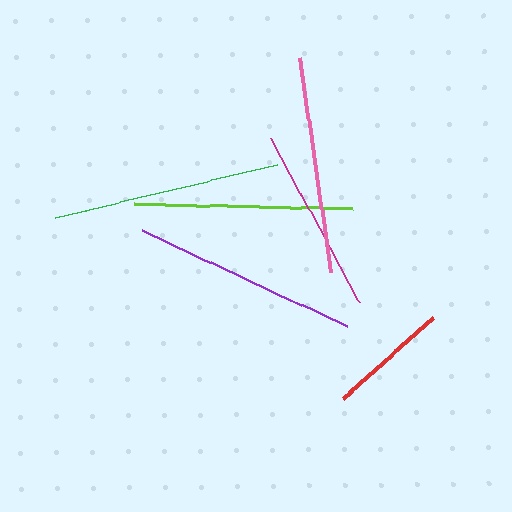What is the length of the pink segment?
The pink segment is approximately 217 pixels long.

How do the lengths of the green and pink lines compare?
The green and pink lines are approximately the same length.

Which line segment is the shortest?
The red line is the shortest at approximately 121 pixels.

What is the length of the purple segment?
The purple segment is approximately 226 pixels long.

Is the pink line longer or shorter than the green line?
The green line is longer than the pink line.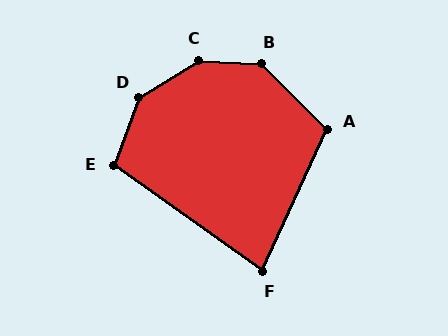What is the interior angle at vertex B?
Approximately 138 degrees (obtuse).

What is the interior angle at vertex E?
Approximately 105 degrees (obtuse).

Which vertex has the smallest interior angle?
F, at approximately 79 degrees.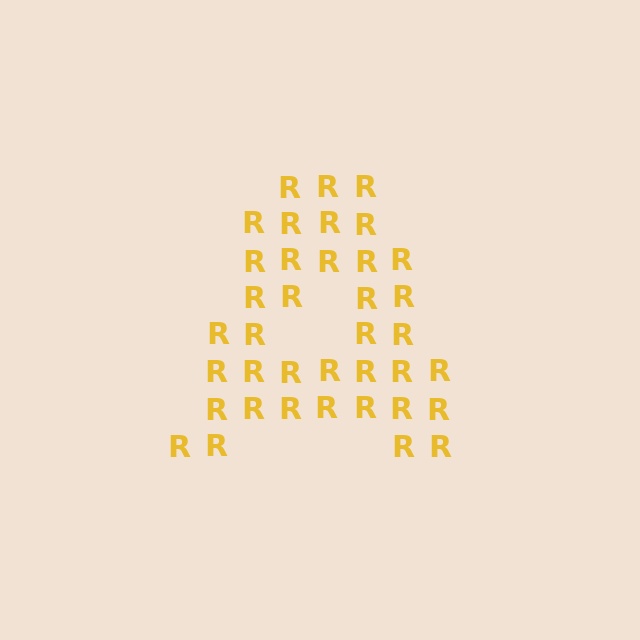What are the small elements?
The small elements are letter R's.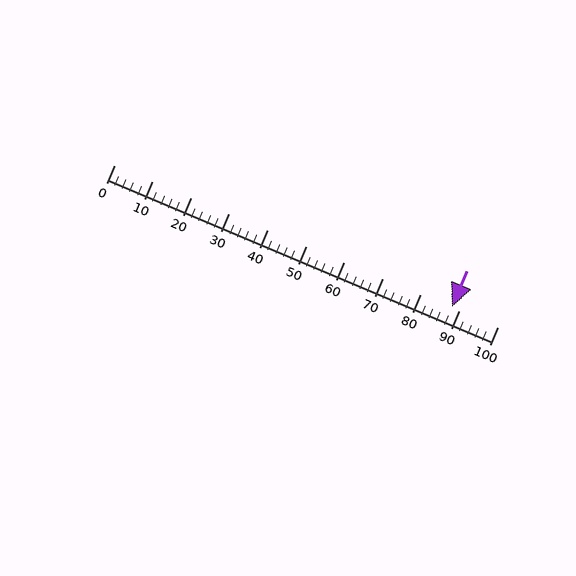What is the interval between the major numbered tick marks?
The major tick marks are spaced 10 units apart.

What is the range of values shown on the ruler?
The ruler shows values from 0 to 100.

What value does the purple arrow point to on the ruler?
The purple arrow points to approximately 88.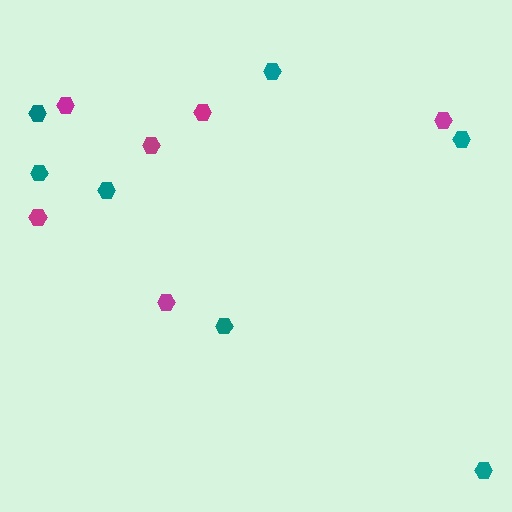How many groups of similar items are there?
There are 2 groups: one group of teal hexagons (7) and one group of magenta hexagons (6).